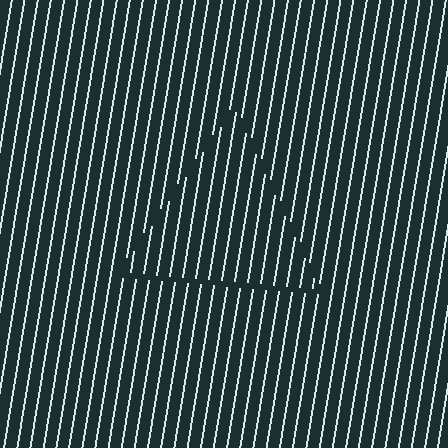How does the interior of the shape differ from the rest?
The interior of the shape contains the same grating, shifted by half a period — the contour is defined by the phase discontinuity where line-ends from the inner and outer gratings abut.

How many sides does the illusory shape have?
3 sides — the line-ends trace a triangle.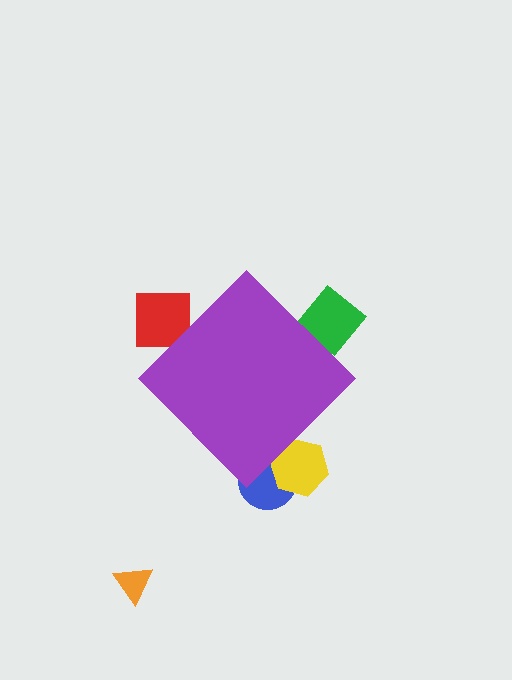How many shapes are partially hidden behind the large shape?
4 shapes are partially hidden.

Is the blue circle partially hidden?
Yes, the blue circle is partially hidden behind the purple diamond.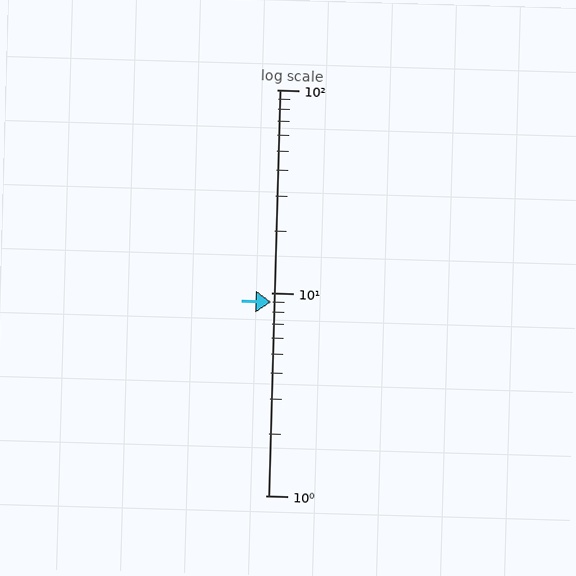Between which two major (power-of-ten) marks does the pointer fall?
The pointer is between 1 and 10.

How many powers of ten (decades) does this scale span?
The scale spans 2 decades, from 1 to 100.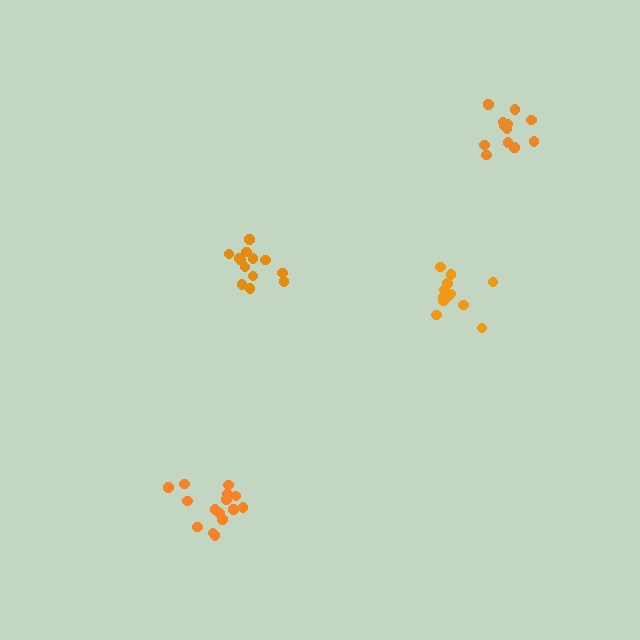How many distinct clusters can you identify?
There are 4 distinct clusters.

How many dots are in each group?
Group 1: 15 dots, Group 2: 12 dots, Group 3: 12 dots, Group 4: 13 dots (52 total).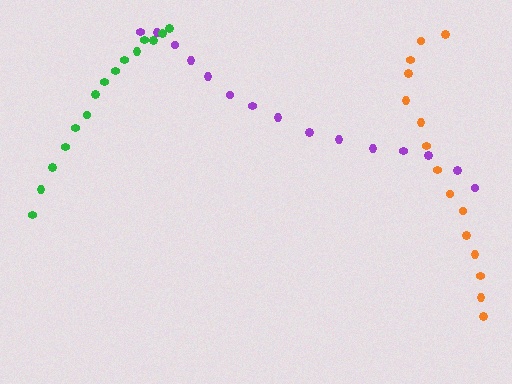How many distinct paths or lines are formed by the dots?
There are 3 distinct paths.